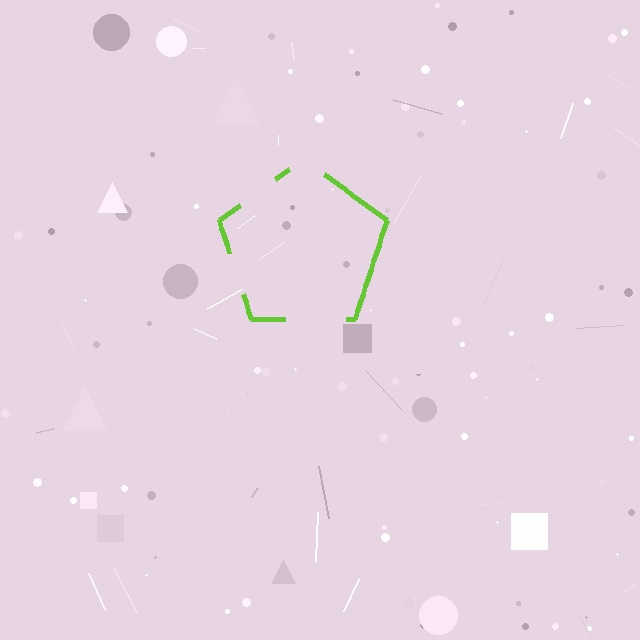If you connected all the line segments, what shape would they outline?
They would outline a pentagon.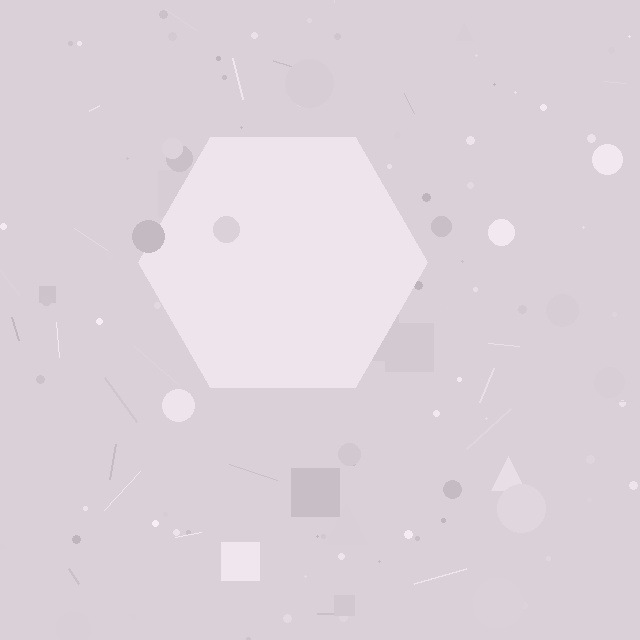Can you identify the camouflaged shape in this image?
The camouflaged shape is a hexagon.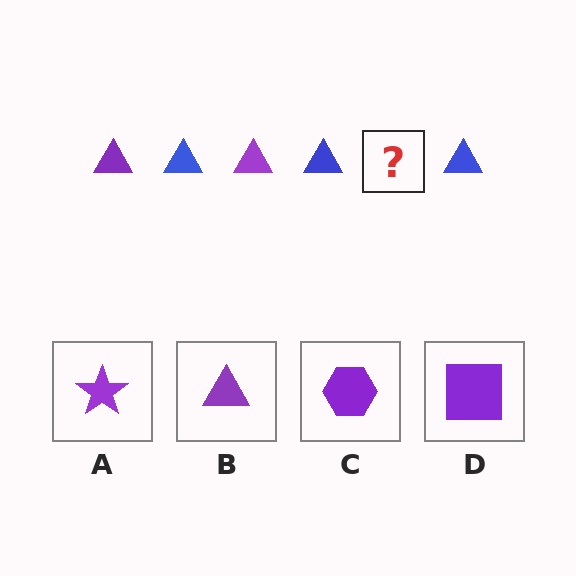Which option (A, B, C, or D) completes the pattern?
B.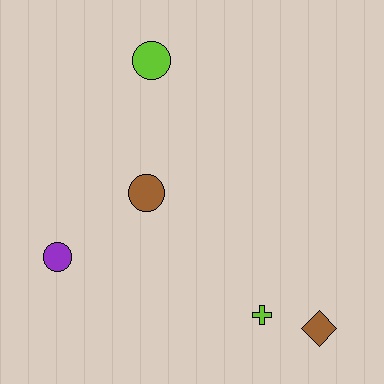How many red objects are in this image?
There are no red objects.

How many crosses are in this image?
There is 1 cross.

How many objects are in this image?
There are 5 objects.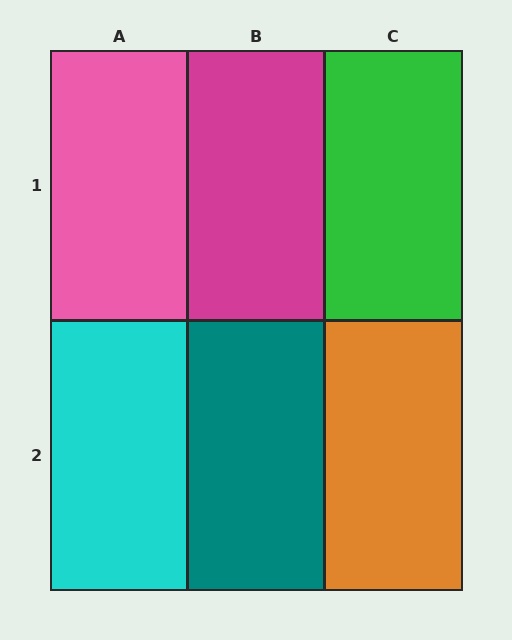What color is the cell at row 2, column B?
Teal.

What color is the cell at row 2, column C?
Orange.